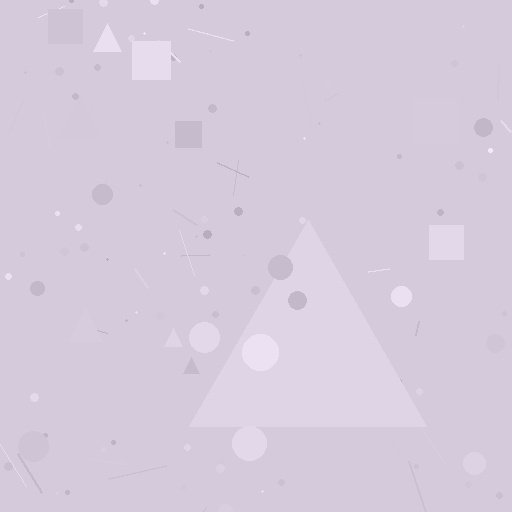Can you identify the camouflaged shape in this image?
The camouflaged shape is a triangle.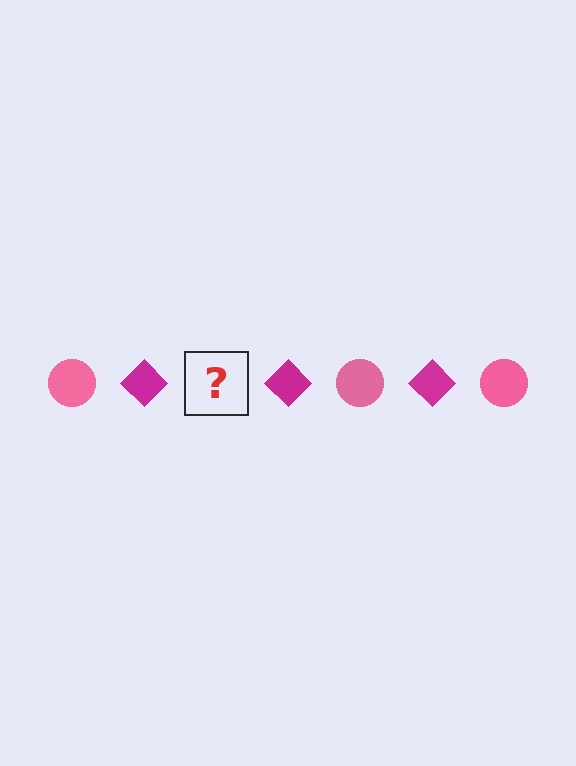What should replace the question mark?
The question mark should be replaced with a pink circle.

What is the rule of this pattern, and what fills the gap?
The rule is that the pattern alternates between pink circle and magenta diamond. The gap should be filled with a pink circle.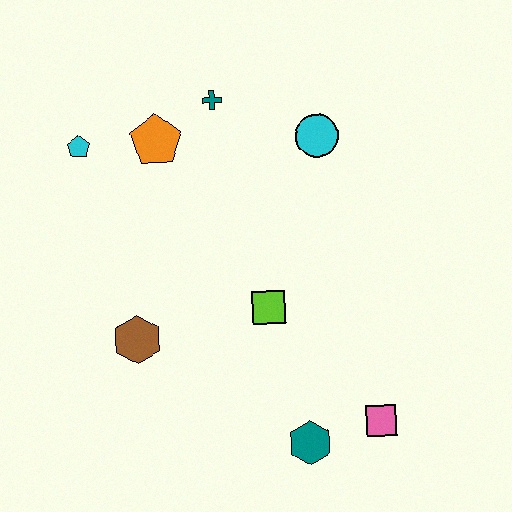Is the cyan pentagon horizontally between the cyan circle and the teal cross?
No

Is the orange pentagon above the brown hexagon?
Yes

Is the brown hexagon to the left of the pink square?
Yes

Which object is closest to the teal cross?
The orange pentagon is closest to the teal cross.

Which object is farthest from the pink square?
The cyan pentagon is farthest from the pink square.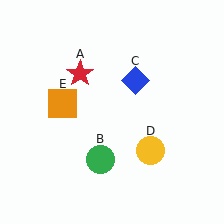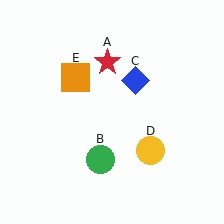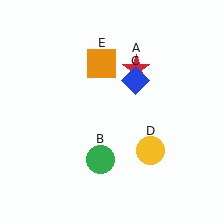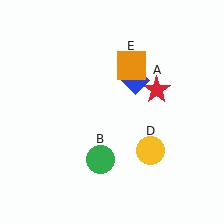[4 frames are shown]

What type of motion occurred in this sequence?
The red star (object A), orange square (object E) rotated clockwise around the center of the scene.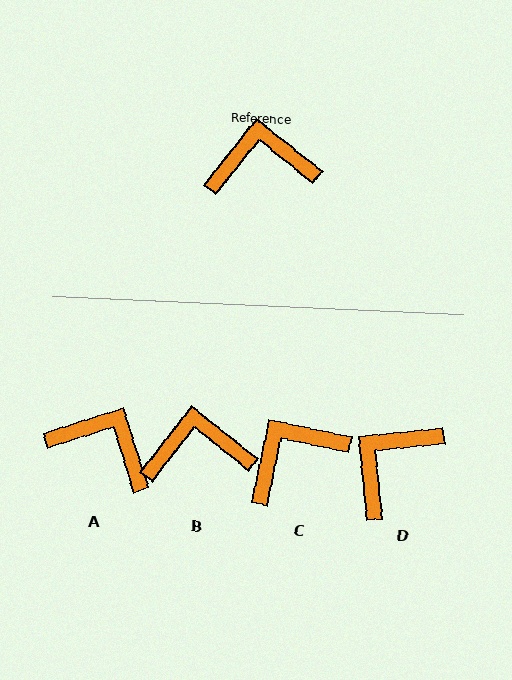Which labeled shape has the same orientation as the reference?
B.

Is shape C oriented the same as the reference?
No, it is off by about 27 degrees.